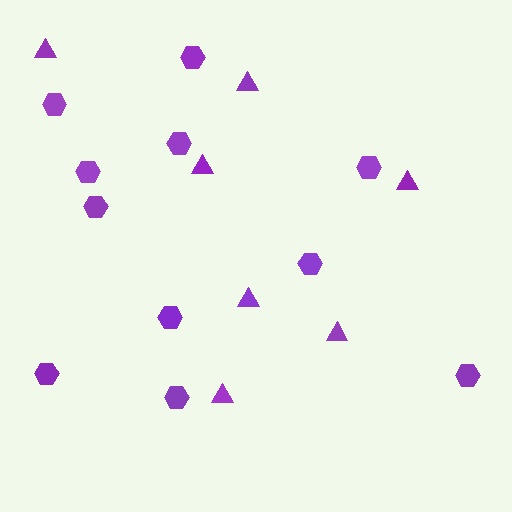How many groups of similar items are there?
There are 2 groups: one group of triangles (7) and one group of hexagons (11).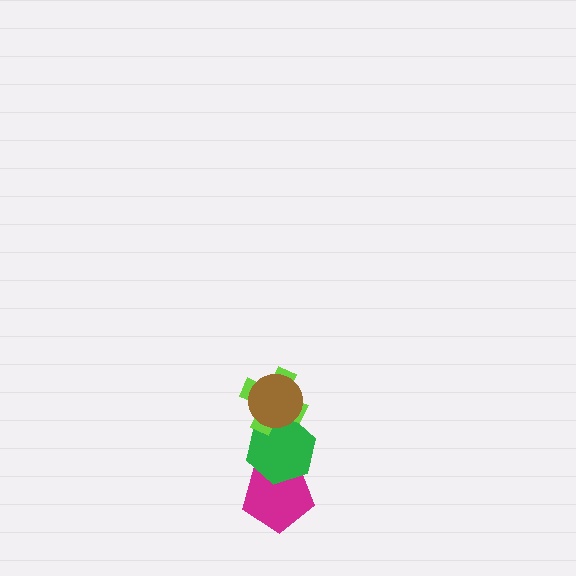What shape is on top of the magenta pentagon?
The green hexagon is on top of the magenta pentagon.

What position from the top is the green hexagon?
The green hexagon is 3rd from the top.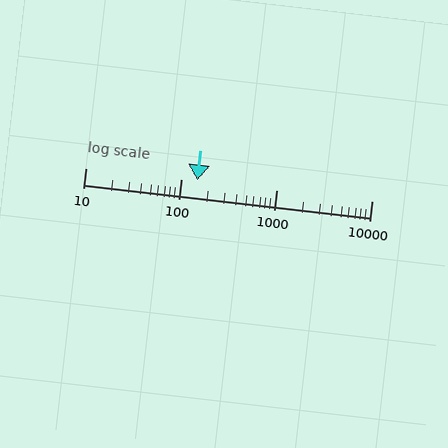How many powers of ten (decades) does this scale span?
The scale spans 3 decades, from 10 to 10000.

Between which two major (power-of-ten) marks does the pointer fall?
The pointer is between 100 and 1000.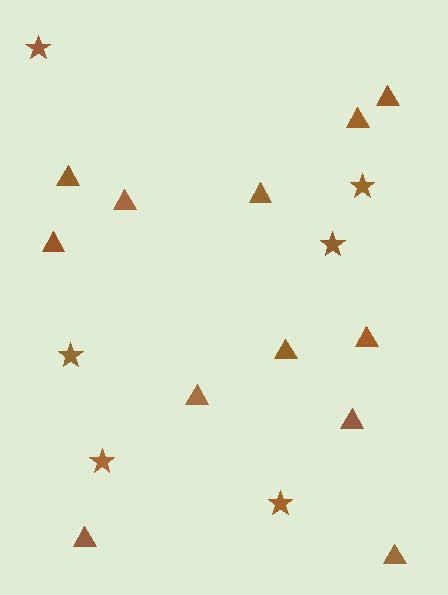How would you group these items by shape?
There are 2 groups: one group of triangles (12) and one group of stars (6).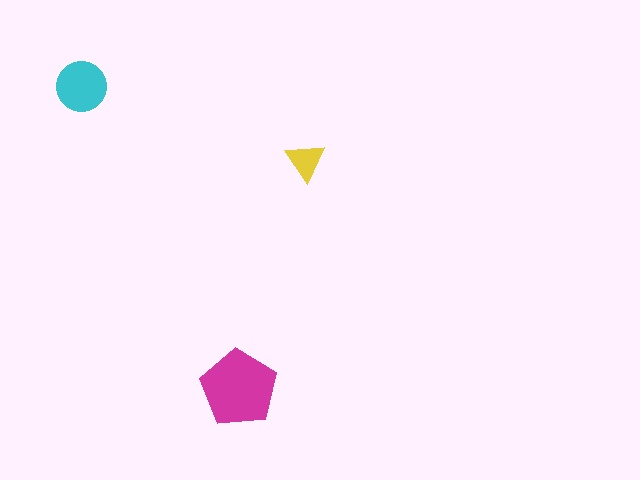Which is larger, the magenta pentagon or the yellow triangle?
The magenta pentagon.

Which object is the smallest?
The yellow triangle.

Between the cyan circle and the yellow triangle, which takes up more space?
The cyan circle.